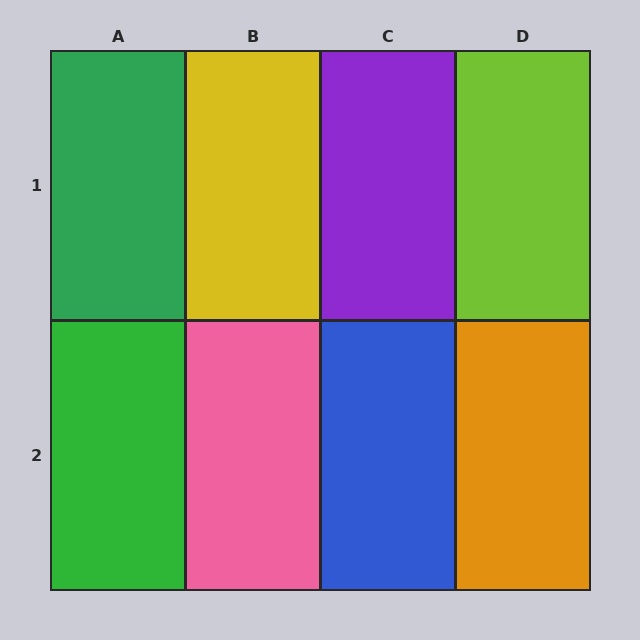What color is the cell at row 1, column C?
Purple.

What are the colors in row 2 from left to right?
Green, pink, blue, orange.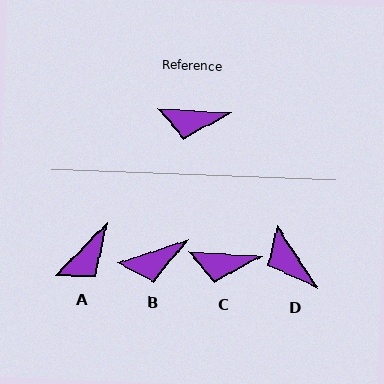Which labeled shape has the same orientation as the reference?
C.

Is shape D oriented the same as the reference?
No, it is off by about 53 degrees.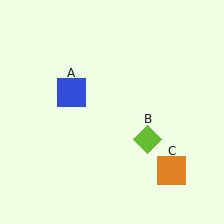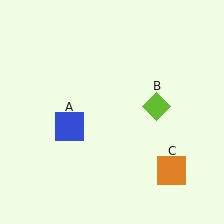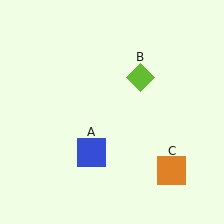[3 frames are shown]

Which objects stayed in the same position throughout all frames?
Orange square (object C) remained stationary.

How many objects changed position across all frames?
2 objects changed position: blue square (object A), lime diamond (object B).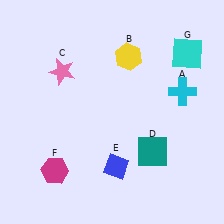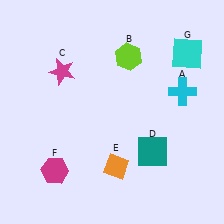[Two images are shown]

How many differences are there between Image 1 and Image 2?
There are 3 differences between the two images.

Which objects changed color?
B changed from yellow to lime. C changed from pink to magenta. E changed from blue to orange.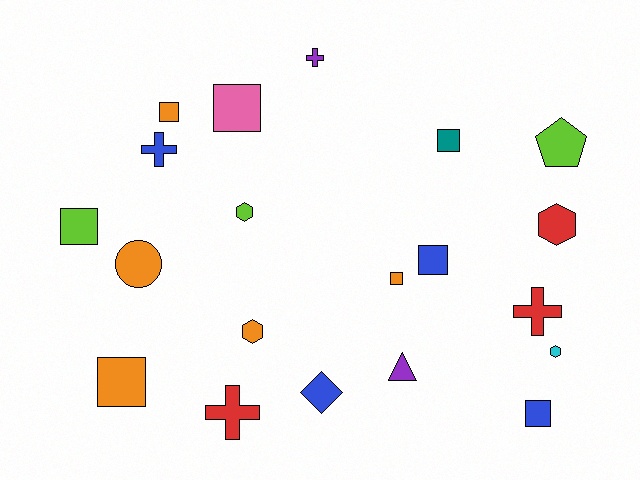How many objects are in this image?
There are 20 objects.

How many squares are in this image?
There are 8 squares.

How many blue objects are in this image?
There are 4 blue objects.